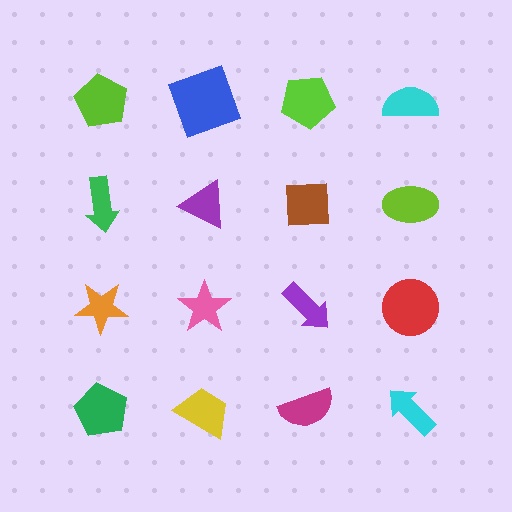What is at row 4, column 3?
A magenta semicircle.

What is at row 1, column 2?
A blue square.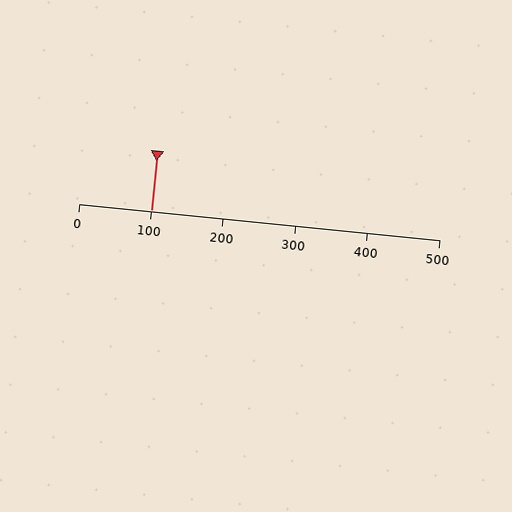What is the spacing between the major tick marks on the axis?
The major ticks are spaced 100 apart.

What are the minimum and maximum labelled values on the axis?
The axis runs from 0 to 500.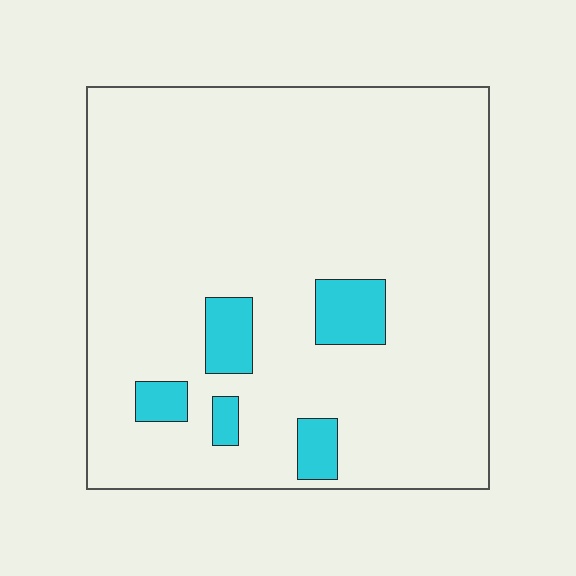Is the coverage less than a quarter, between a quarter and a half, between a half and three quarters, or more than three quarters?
Less than a quarter.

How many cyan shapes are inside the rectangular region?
5.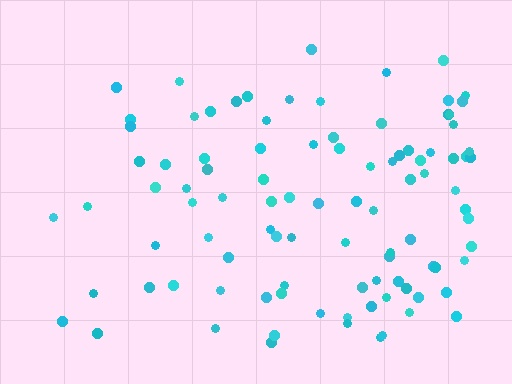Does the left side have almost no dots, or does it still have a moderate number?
Still a moderate number, just noticeably fewer than the right.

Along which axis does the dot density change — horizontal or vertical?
Horizontal.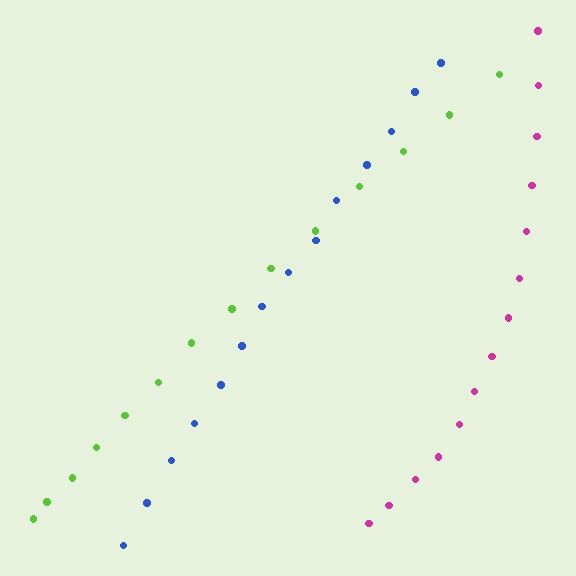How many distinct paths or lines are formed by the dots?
There are 3 distinct paths.